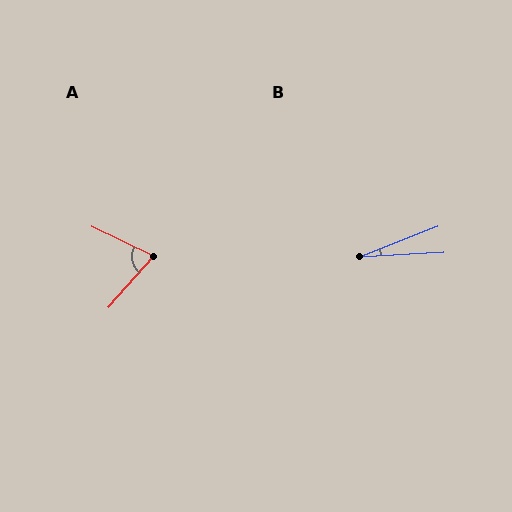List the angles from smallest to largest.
B (18°), A (74°).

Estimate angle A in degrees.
Approximately 74 degrees.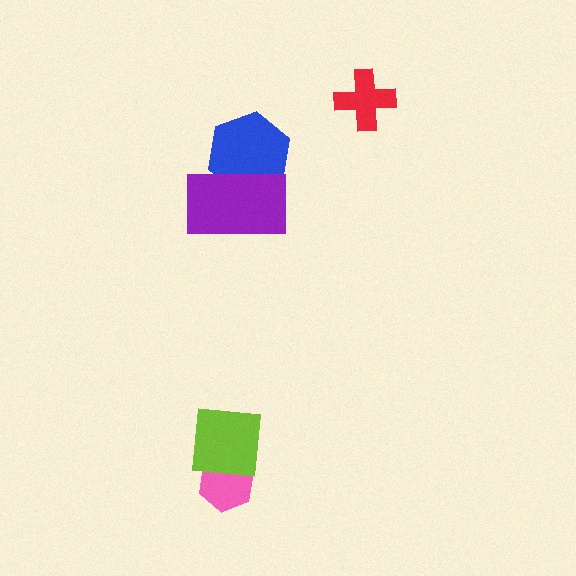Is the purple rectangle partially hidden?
No, no other shape covers it.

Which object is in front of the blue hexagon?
The purple rectangle is in front of the blue hexagon.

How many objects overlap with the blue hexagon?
1 object overlaps with the blue hexagon.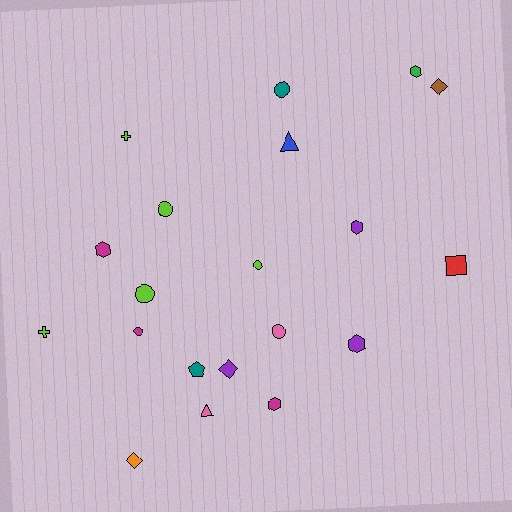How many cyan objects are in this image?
There are no cyan objects.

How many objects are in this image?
There are 20 objects.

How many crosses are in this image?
There are 2 crosses.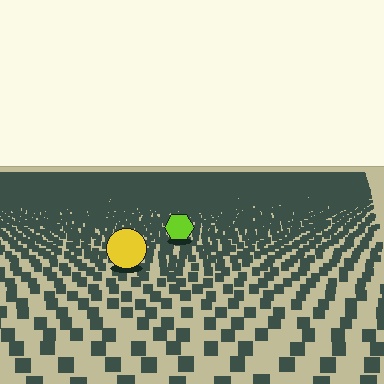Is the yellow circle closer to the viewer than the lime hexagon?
Yes. The yellow circle is closer — you can tell from the texture gradient: the ground texture is coarser near it.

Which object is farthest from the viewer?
The lime hexagon is farthest from the viewer. It appears smaller and the ground texture around it is denser.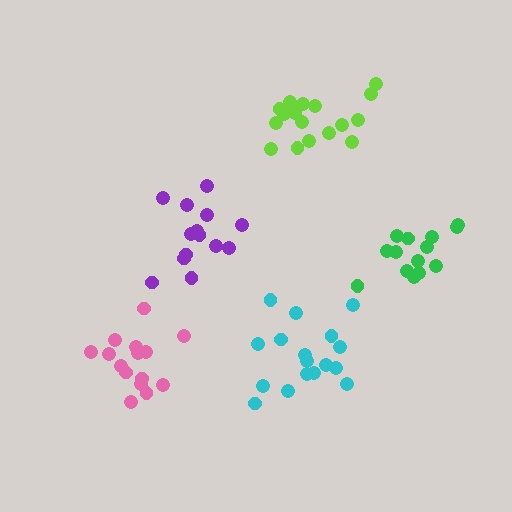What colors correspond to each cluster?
The clusters are colored: lime, purple, cyan, pink, green.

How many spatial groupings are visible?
There are 5 spatial groupings.